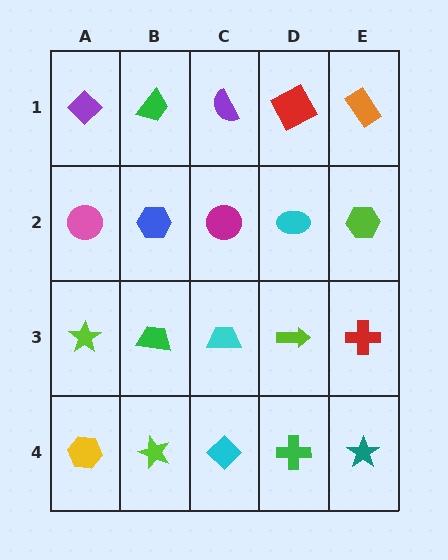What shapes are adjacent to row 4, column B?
A green trapezoid (row 3, column B), a yellow hexagon (row 4, column A), a cyan diamond (row 4, column C).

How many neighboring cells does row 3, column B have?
4.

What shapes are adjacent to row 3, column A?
A pink circle (row 2, column A), a yellow hexagon (row 4, column A), a green trapezoid (row 3, column B).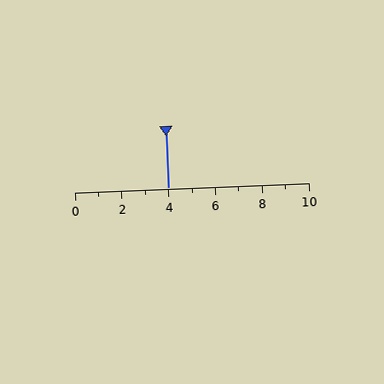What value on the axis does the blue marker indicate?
The marker indicates approximately 4.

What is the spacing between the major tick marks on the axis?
The major ticks are spaced 2 apart.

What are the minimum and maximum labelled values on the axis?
The axis runs from 0 to 10.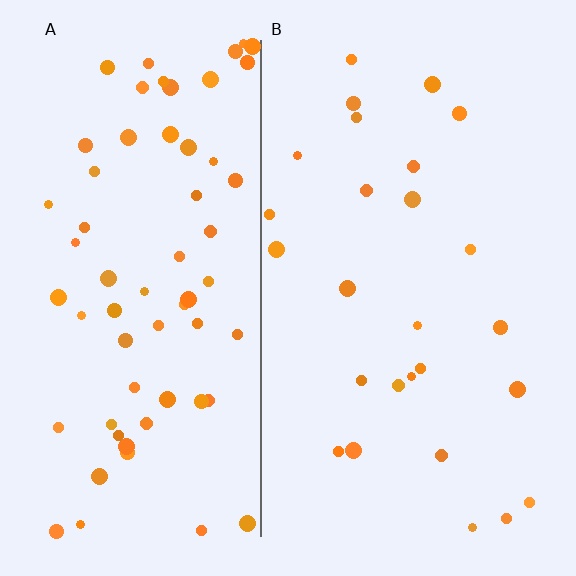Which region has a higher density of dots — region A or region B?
A (the left).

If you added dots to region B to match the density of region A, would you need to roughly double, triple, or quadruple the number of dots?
Approximately double.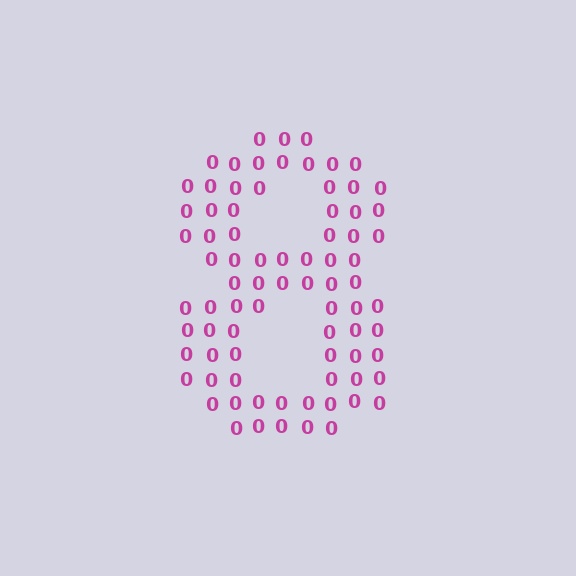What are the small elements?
The small elements are digit 0's.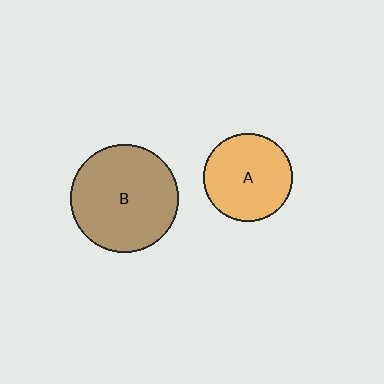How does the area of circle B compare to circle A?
Approximately 1.5 times.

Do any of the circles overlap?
No, none of the circles overlap.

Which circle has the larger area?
Circle B (brown).